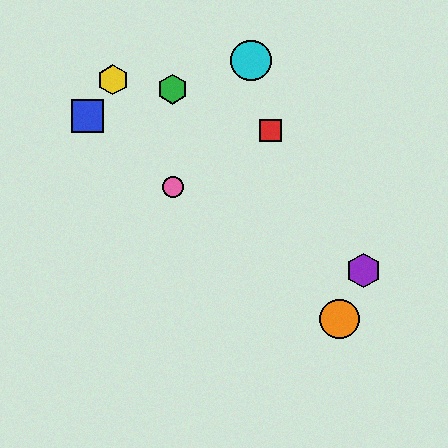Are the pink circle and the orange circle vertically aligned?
No, the pink circle is at x≈173 and the orange circle is at x≈339.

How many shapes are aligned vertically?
2 shapes (the green hexagon, the pink circle) are aligned vertically.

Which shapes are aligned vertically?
The green hexagon, the pink circle are aligned vertically.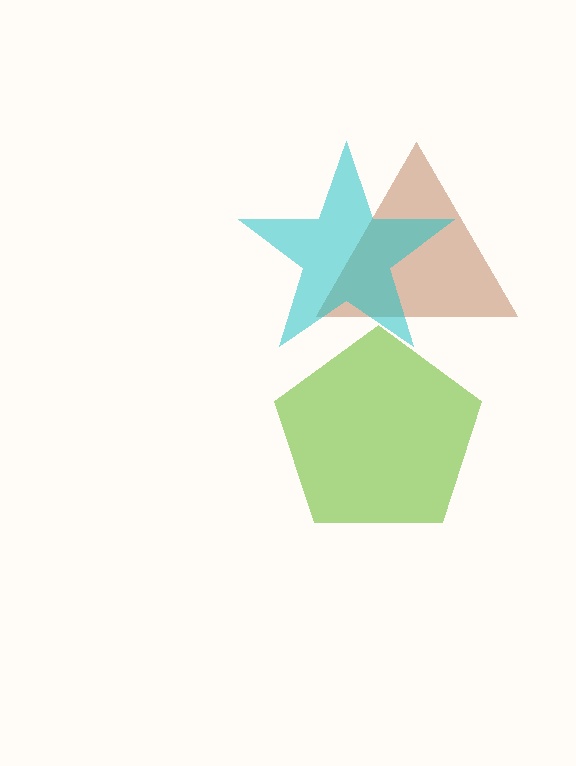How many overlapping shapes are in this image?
There are 3 overlapping shapes in the image.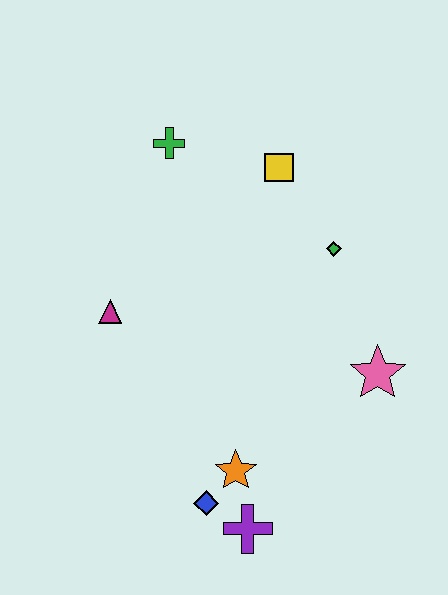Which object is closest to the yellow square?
The green diamond is closest to the yellow square.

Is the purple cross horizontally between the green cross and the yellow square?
Yes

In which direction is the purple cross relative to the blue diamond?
The purple cross is to the right of the blue diamond.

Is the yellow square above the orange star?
Yes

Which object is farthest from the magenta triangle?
The pink star is farthest from the magenta triangle.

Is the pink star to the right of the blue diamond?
Yes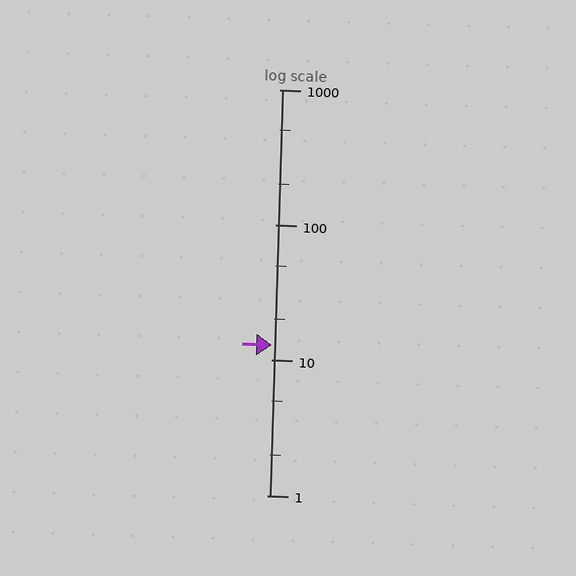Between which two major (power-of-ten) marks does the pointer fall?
The pointer is between 10 and 100.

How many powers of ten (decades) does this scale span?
The scale spans 3 decades, from 1 to 1000.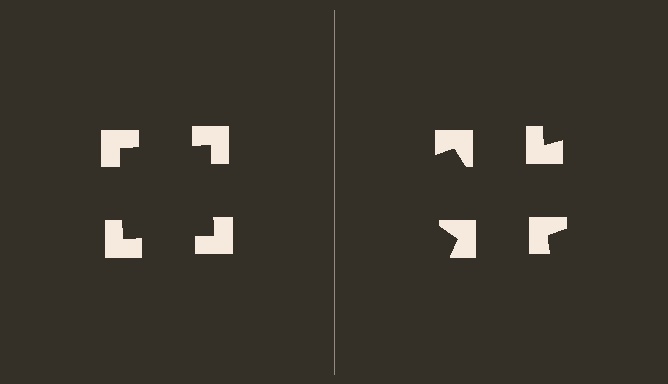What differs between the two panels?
The notched squares are positioned identically on both sides; only the wedge orientations differ. On the left they align to a square; on the right they are misaligned.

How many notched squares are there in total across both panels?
8 — 4 on each side.